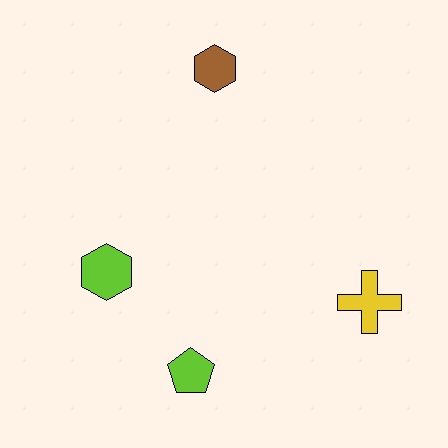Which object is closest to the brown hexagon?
The lime hexagon is closest to the brown hexagon.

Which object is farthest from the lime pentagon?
The brown hexagon is farthest from the lime pentagon.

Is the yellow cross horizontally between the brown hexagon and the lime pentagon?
No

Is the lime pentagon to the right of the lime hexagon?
Yes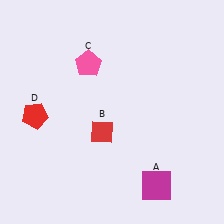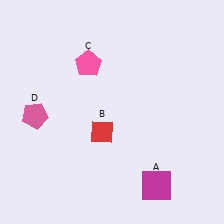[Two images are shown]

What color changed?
The pentagon (D) changed from red in Image 1 to pink in Image 2.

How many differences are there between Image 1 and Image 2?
There is 1 difference between the two images.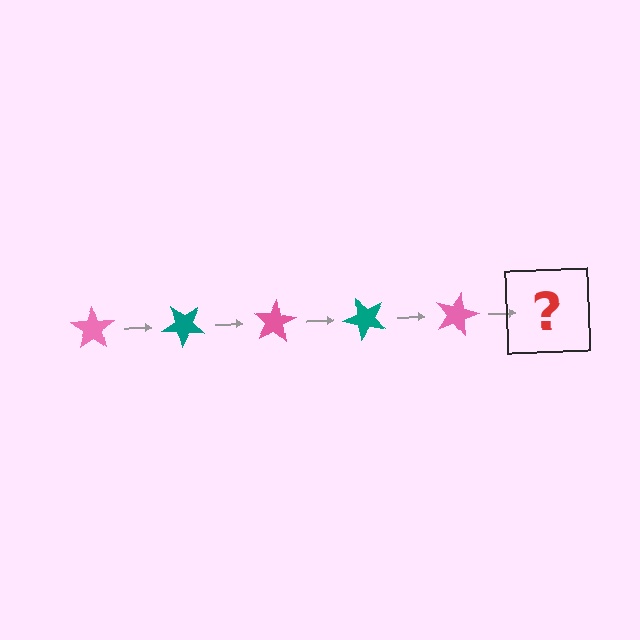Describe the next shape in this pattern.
It should be a teal star, rotated 200 degrees from the start.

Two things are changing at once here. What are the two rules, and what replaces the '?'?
The two rules are that it rotates 40 degrees each step and the color cycles through pink and teal. The '?' should be a teal star, rotated 200 degrees from the start.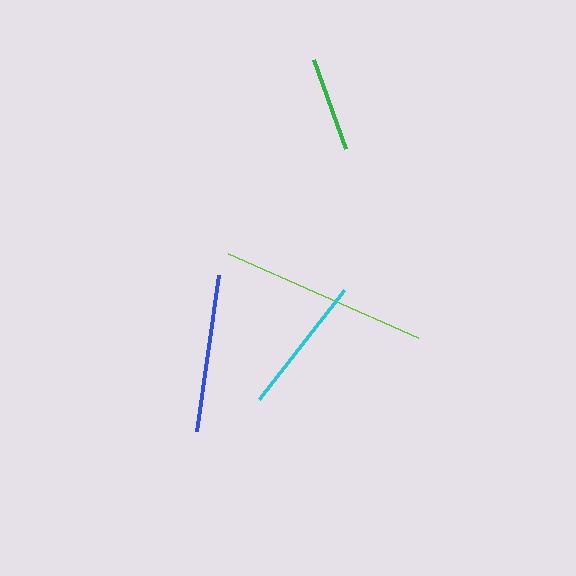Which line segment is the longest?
The lime line is the longest at approximately 208 pixels.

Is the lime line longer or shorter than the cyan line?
The lime line is longer than the cyan line.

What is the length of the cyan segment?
The cyan segment is approximately 139 pixels long.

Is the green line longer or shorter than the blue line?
The blue line is longer than the green line.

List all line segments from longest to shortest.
From longest to shortest: lime, blue, cyan, green.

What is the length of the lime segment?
The lime segment is approximately 208 pixels long.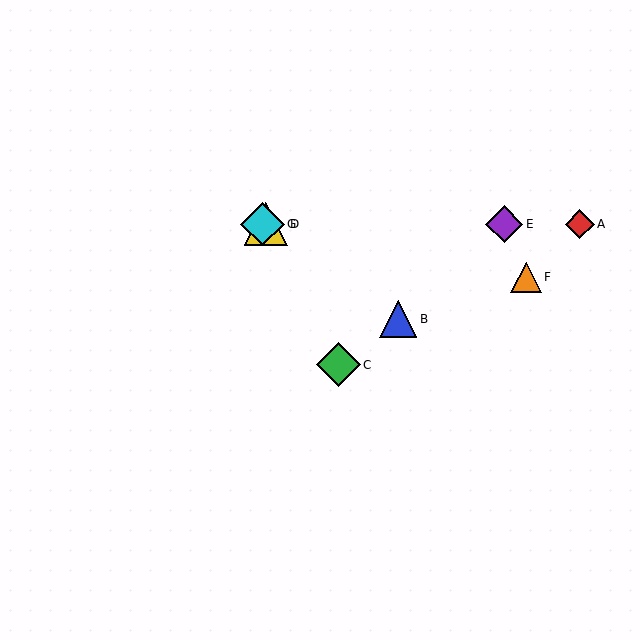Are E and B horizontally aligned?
No, E is at y≈224 and B is at y≈319.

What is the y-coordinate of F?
Object F is at y≈277.